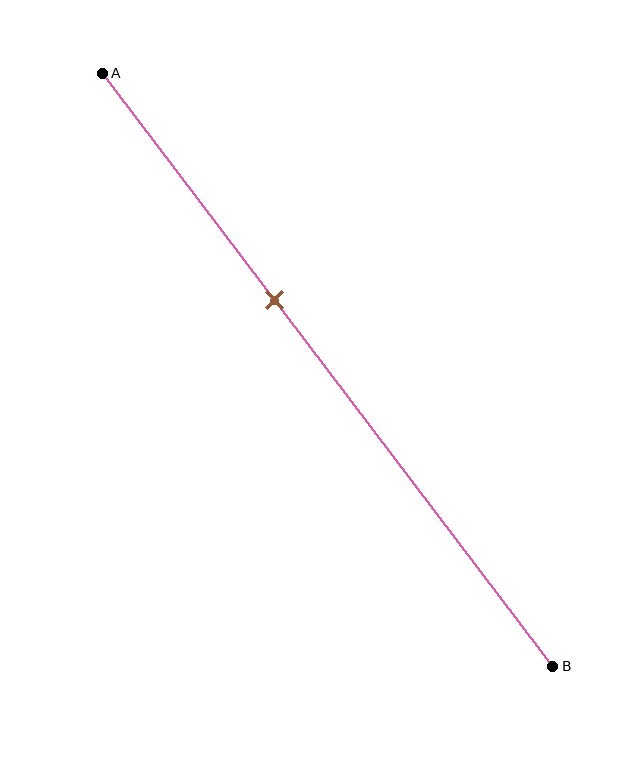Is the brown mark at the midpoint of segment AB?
No, the mark is at about 40% from A, not at the 50% midpoint.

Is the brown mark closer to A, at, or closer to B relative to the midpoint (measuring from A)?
The brown mark is closer to point A than the midpoint of segment AB.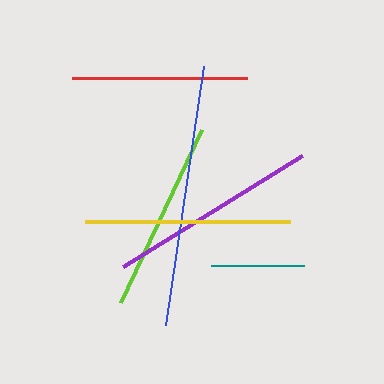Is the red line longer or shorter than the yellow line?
The yellow line is longer than the red line.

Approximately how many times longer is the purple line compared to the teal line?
The purple line is approximately 2.3 times the length of the teal line.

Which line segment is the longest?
The blue line is the longest at approximately 262 pixels.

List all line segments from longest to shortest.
From longest to shortest: blue, purple, yellow, lime, red, teal.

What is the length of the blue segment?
The blue segment is approximately 262 pixels long.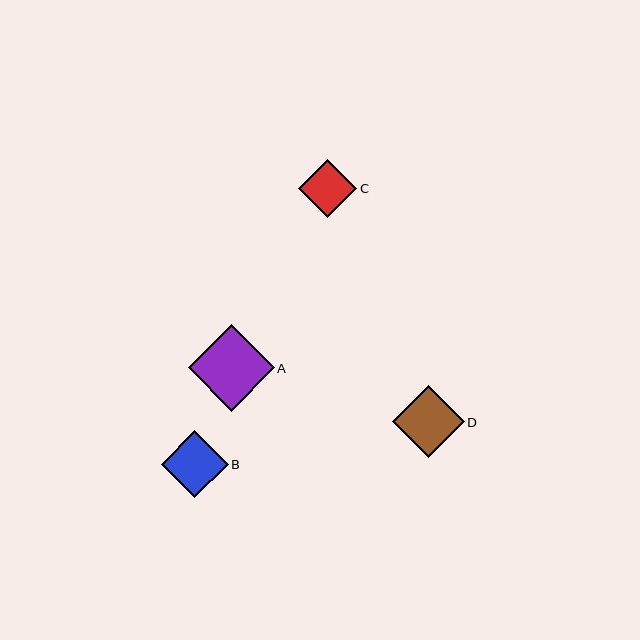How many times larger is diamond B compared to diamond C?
Diamond B is approximately 1.2 times the size of diamond C.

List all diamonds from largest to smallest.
From largest to smallest: A, D, B, C.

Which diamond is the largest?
Diamond A is the largest with a size of approximately 86 pixels.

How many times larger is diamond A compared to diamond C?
Diamond A is approximately 1.5 times the size of diamond C.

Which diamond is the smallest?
Diamond C is the smallest with a size of approximately 58 pixels.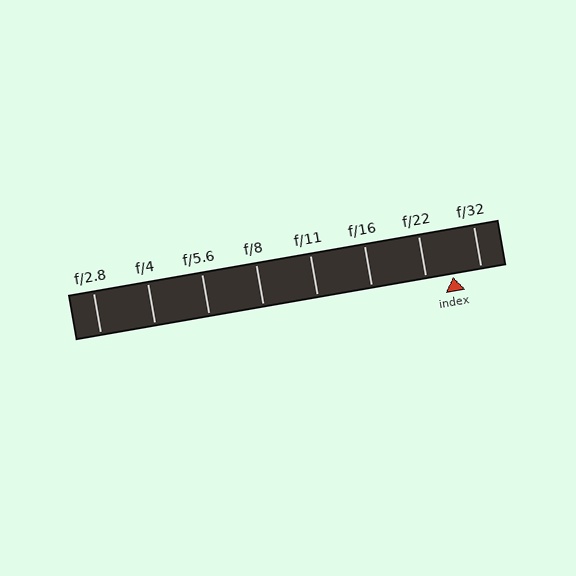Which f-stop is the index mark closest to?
The index mark is closest to f/22.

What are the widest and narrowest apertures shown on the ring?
The widest aperture shown is f/2.8 and the narrowest is f/32.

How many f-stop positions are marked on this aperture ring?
There are 8 f-stop positions marked.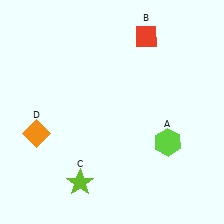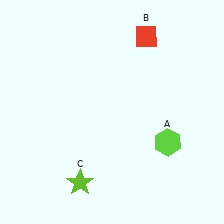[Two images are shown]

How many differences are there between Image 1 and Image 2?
There is 1 difference between the two images.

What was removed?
The orange diamond (D) was removed in Image 2.